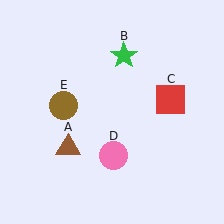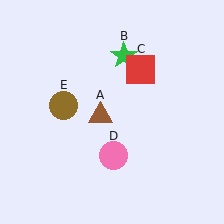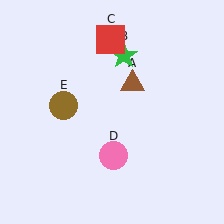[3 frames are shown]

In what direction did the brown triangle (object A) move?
The brown triangle (object A) moved up and to the right.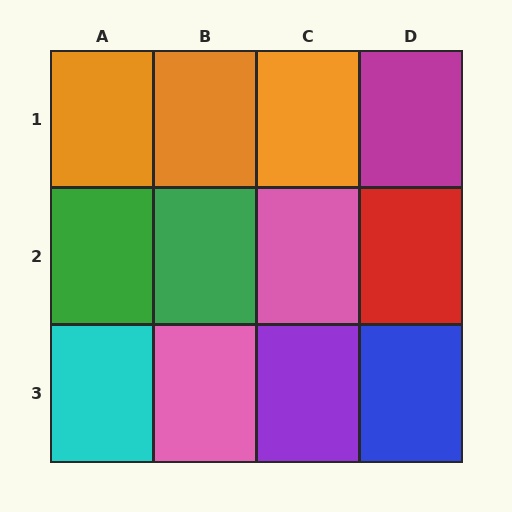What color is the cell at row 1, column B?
Orange.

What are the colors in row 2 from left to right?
Green, green, pink, red.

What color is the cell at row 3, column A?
Cyan.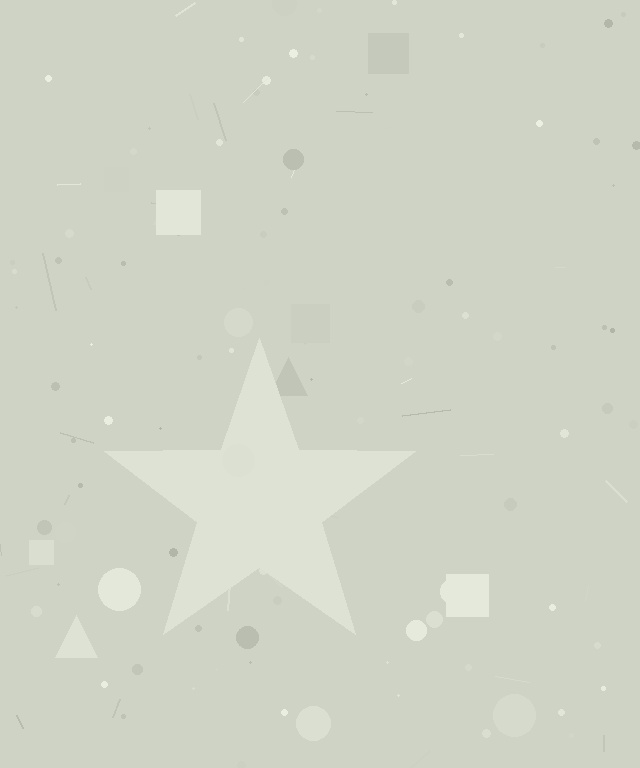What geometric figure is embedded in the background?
A star is embedded in the background.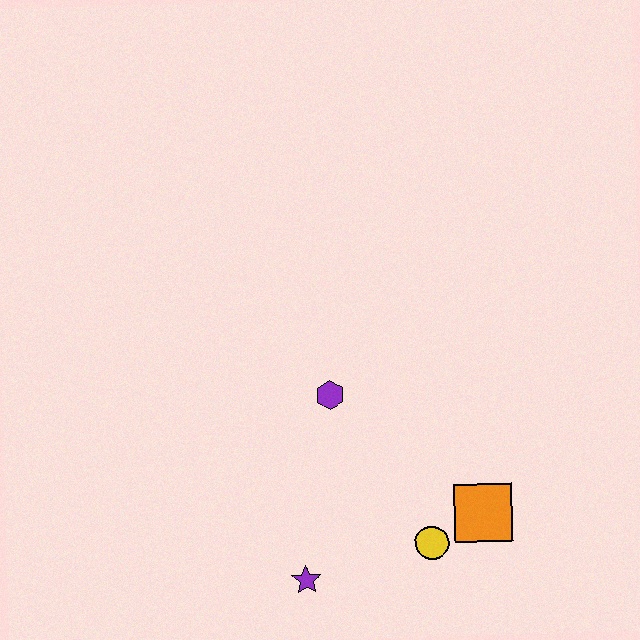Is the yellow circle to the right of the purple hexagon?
Yes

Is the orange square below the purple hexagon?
Yes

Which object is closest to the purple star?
The yellow circle is closest to the purple star.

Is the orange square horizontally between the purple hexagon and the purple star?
No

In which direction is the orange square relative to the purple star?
The orange square is to the right of the purple star.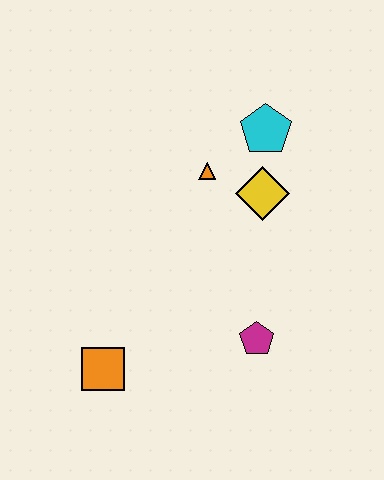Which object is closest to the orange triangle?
The yellow diamond is closest to the orange triangle.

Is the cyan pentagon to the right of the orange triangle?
Yes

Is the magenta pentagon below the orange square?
No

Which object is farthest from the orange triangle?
The orange square is farthest from the orange triangle.